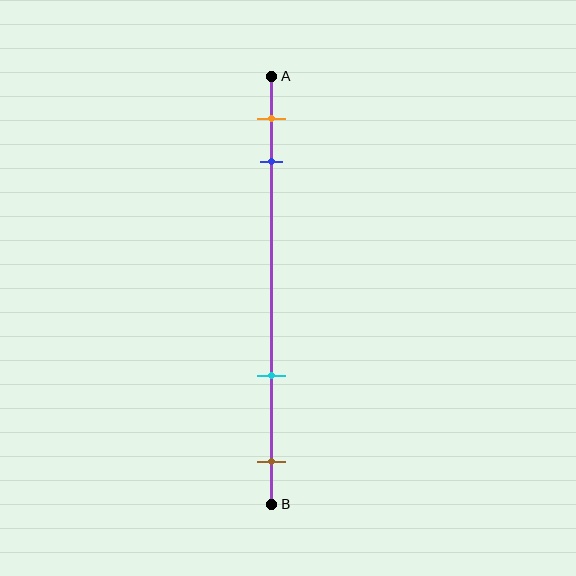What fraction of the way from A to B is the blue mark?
The blue mark is approximately 20% (0.2) of the way from A to B.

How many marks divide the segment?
There are 4 marks dividing the segment.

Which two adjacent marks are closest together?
The orange and blue marks are the closest adjacent pair.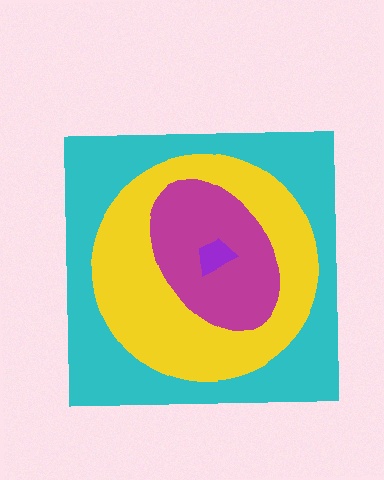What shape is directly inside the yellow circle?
The magenta ellipse.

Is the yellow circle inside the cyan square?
Yes.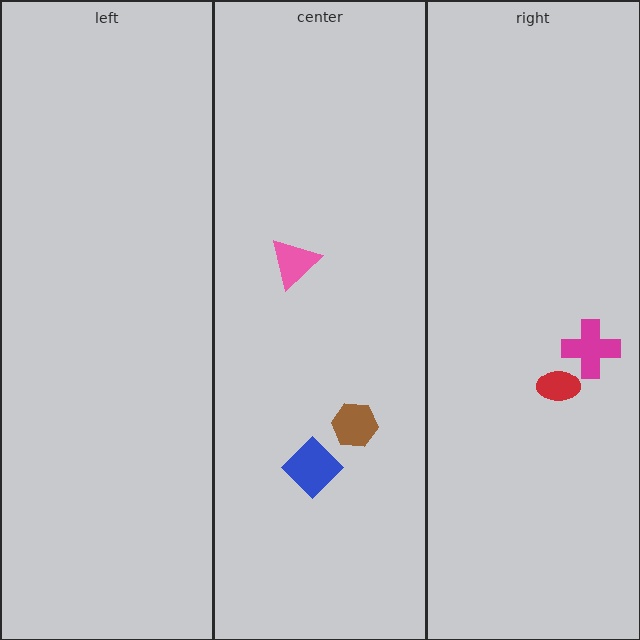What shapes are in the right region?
The magenta cross, the red ellipse.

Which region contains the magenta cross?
The right region.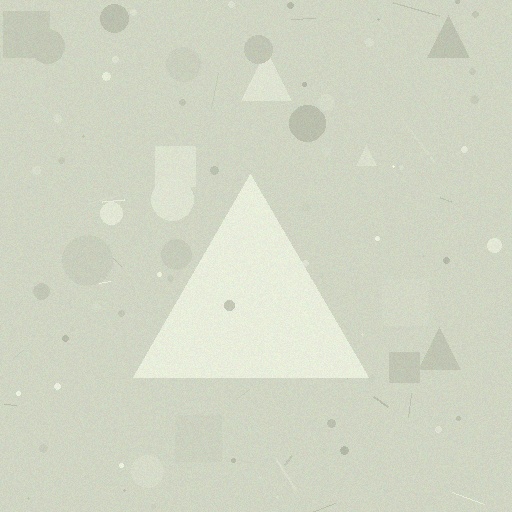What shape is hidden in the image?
A triangle is hidden in the image.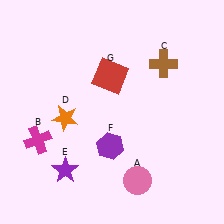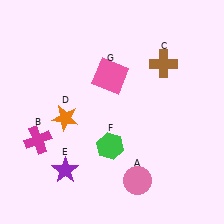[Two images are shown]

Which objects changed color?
F changed from purple to green. G changed from red to pink.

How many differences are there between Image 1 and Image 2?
There are 2 differences between the two images.